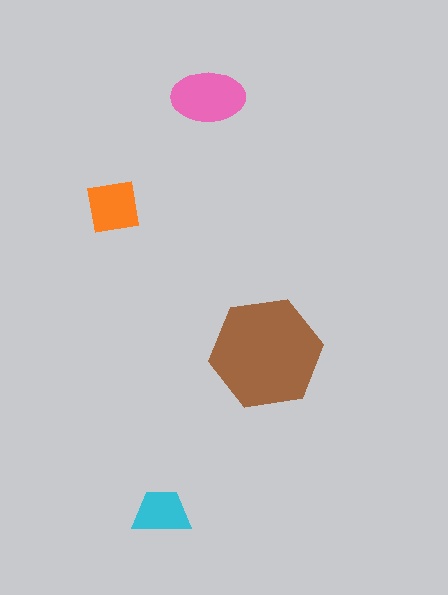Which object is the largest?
The brown hexagon.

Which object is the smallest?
The cyan trapezoid.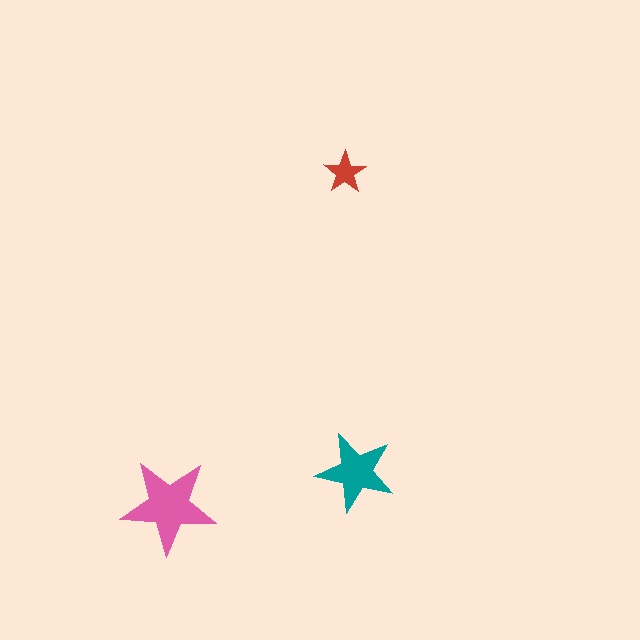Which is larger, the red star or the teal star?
The teal one.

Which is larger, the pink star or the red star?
The pink one.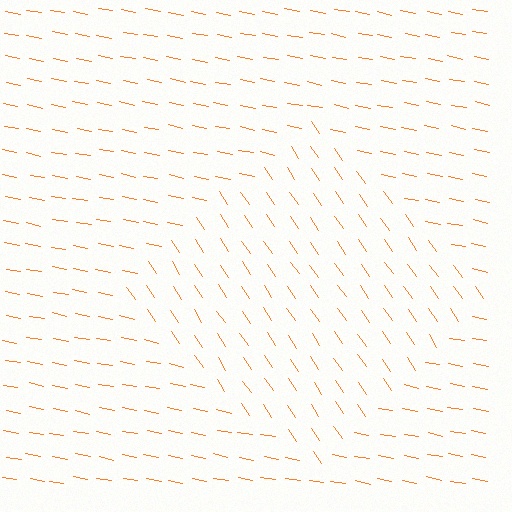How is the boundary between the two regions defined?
The boundary is defined purely by a change in line orientation (approximately 45 degrees difference). All lines are the same color and thickness.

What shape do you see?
I see a diamond.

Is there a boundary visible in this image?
Yes, there is a texture boundary formed by a change in line orientation.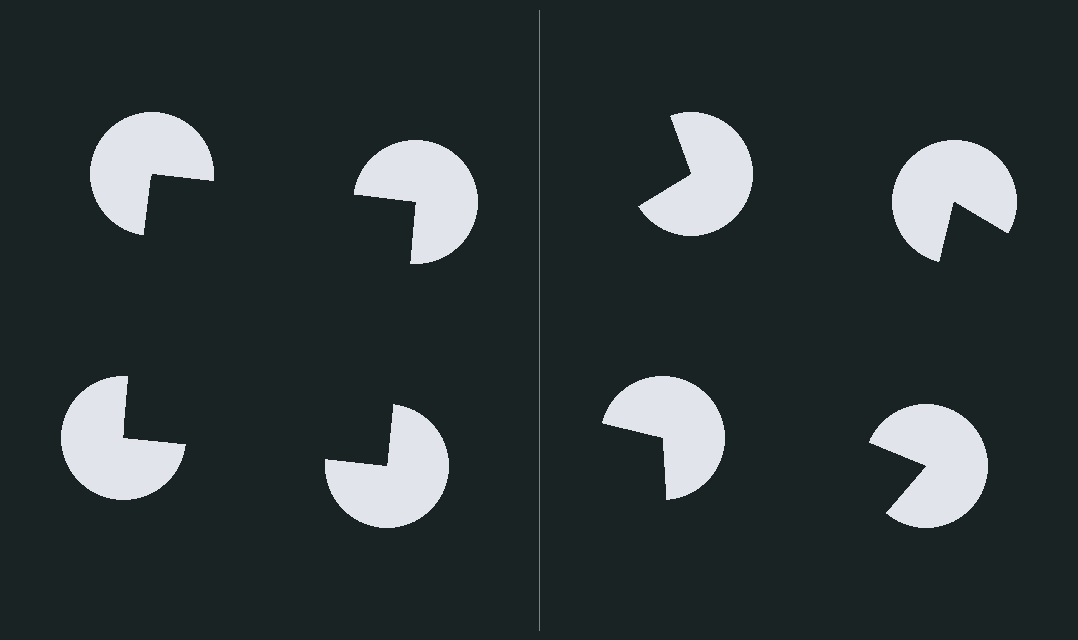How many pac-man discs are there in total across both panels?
8 — 4 on each side.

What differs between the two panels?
The pac-man discs are positioned identically on both sides; only the wedge orientations differ. On the left they align to a square; on the right they are misaligned.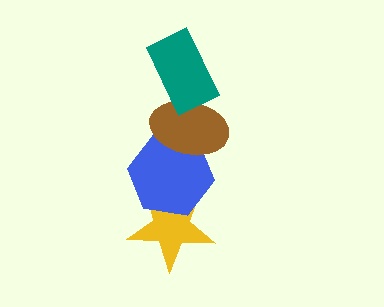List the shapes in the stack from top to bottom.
From top to bottom: the teal rectangle, the brown ellipse, the blue hexagon, the yellow star.